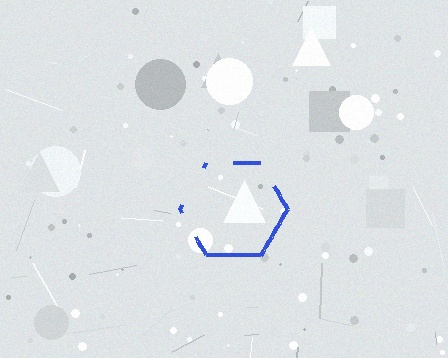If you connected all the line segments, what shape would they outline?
They would outline a hexagon.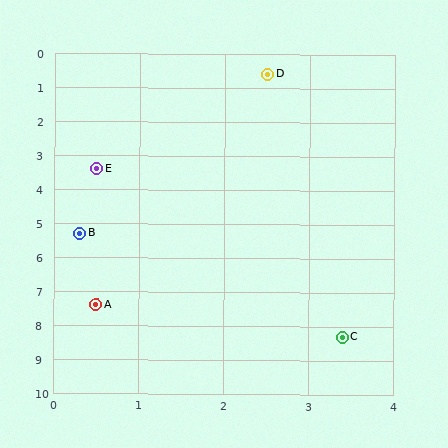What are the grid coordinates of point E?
Point E is at approximately (0.5, 3.4).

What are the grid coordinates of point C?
Point C is at approximately (3.4, 8.3).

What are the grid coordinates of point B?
Point B is at approximately (0.3, 5.3).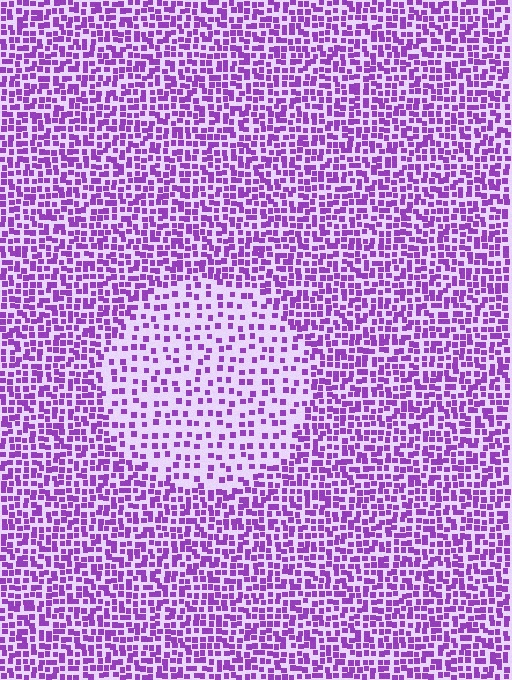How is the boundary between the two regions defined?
The boundary is defined by a change in element density (approximately 2.1x ratio). All elements are the same color, size, and shape.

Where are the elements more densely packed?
The elements are more densely packed outside the circle boundary.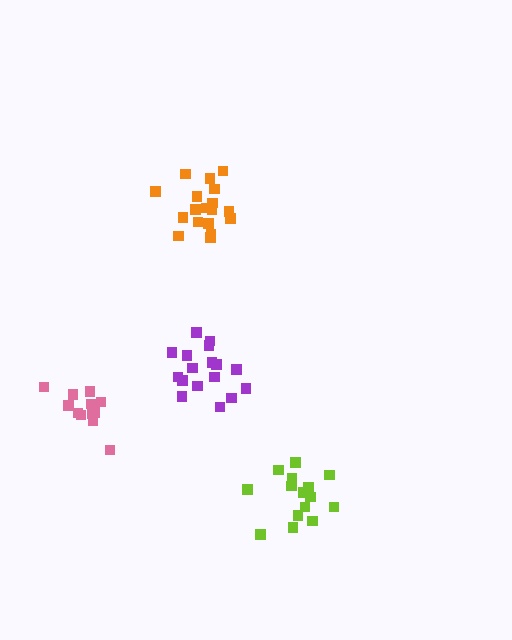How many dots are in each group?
Group 1: 15 dots, Group 2: 12 dots, Group 3: 18 dots, Group 4: 18 dots (63 total).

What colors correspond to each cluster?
The clusters are colored: lime, pink, purple, orange.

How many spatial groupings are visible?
There are 4 spatial groupings.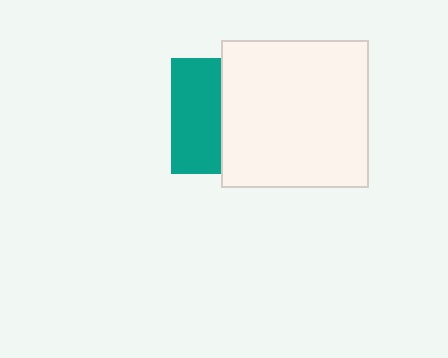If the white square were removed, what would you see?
You would see the complete teal square.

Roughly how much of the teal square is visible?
A small part of it is visible (roughly 43%).